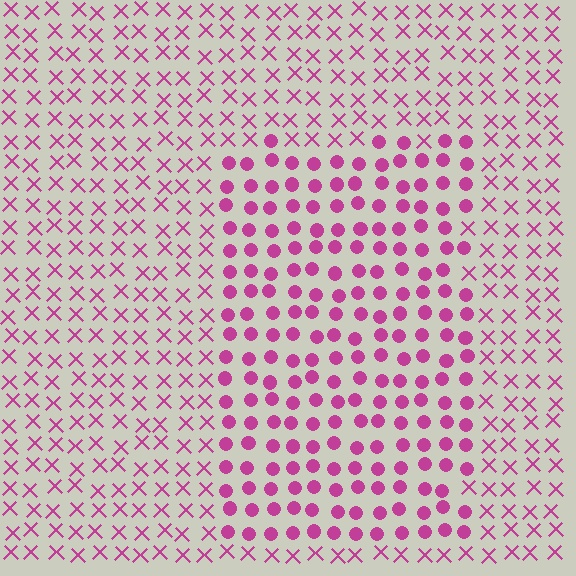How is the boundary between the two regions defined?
The boundary is defined by a change in element shape: circles inside vs. X marks outside. All elements share the same color and spacing.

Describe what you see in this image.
The image is filled with small magenta elements arranged in a uniform grid. A rectangle-shaped region contains circles, while the surrounding area contains X marks. The boundary is defined purely by the change in element shape.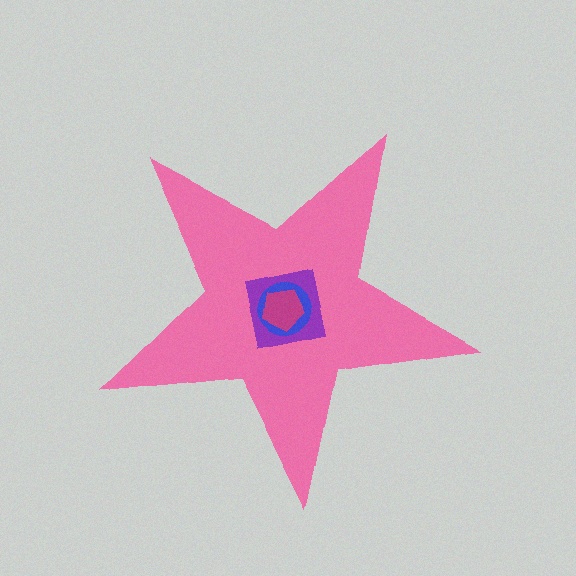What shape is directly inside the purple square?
The blue circle.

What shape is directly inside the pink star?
The purple square.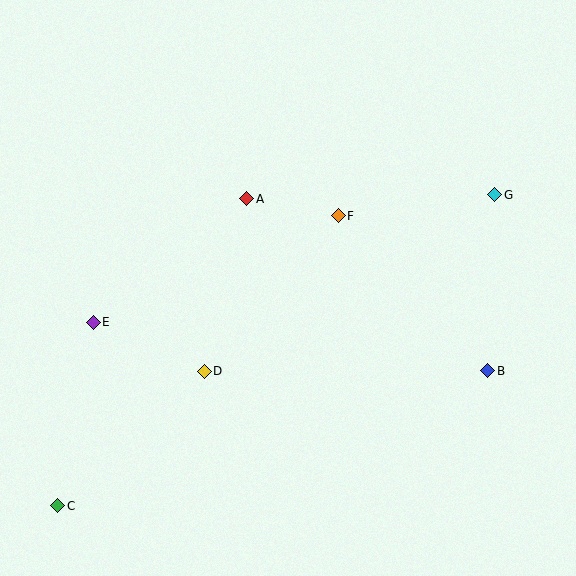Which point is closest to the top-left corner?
Point A is closest to the top-left corner.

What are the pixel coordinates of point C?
Point C is at (58, 506).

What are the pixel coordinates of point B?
Point B is at (488, 371).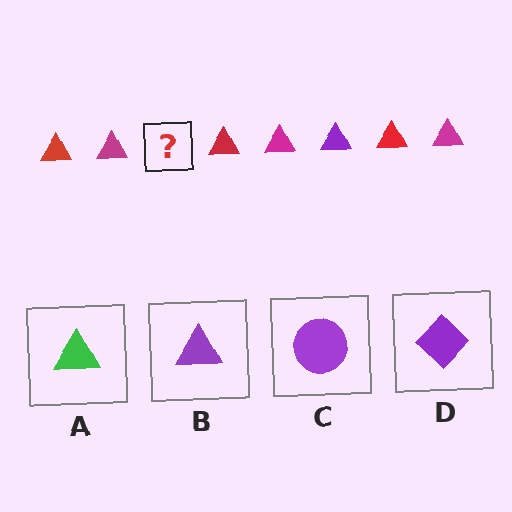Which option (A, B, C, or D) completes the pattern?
B.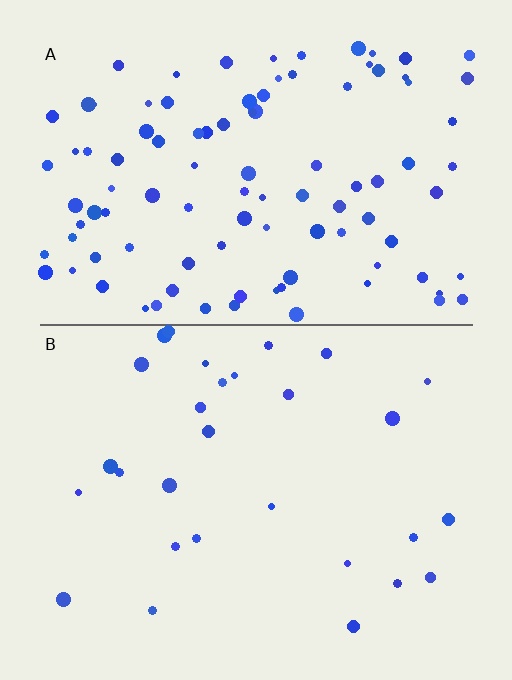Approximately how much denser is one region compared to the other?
Approximately 3.4× — region A over region B.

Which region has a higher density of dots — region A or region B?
A (the top).